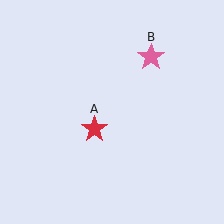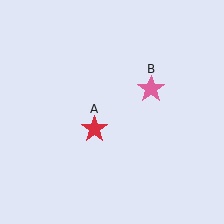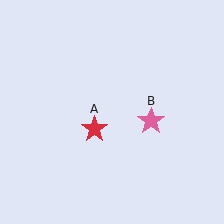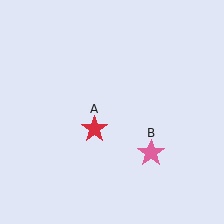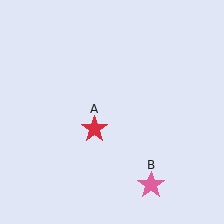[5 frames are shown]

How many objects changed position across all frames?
1 object changed position: pink star (object B).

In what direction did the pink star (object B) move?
The pink star (object B) moved down.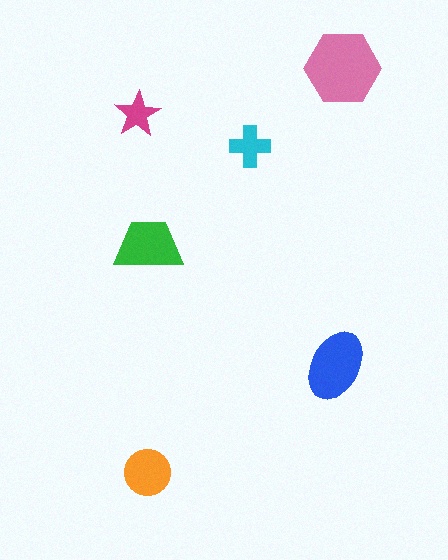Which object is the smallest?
The magenta star.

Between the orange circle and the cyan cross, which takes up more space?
The orange circle.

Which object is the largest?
The pink hexagon.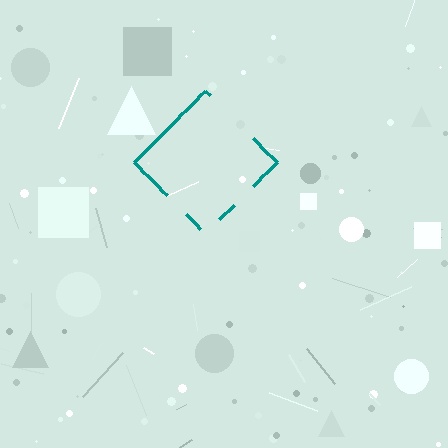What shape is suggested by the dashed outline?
The dashed outline suggests a diamond.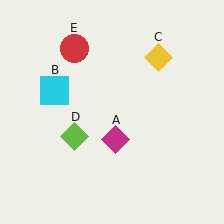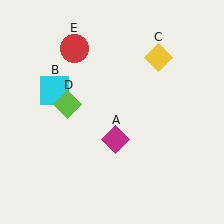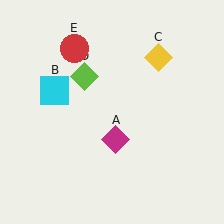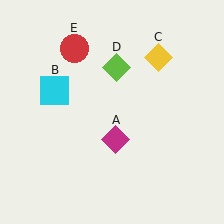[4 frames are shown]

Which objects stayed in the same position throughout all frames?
Magenta diamond (object A) and cyan square (object B) and yellow diamond (object C) and red circle (object E) remained stationary.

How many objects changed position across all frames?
1 object changed position: lime diamond (object D).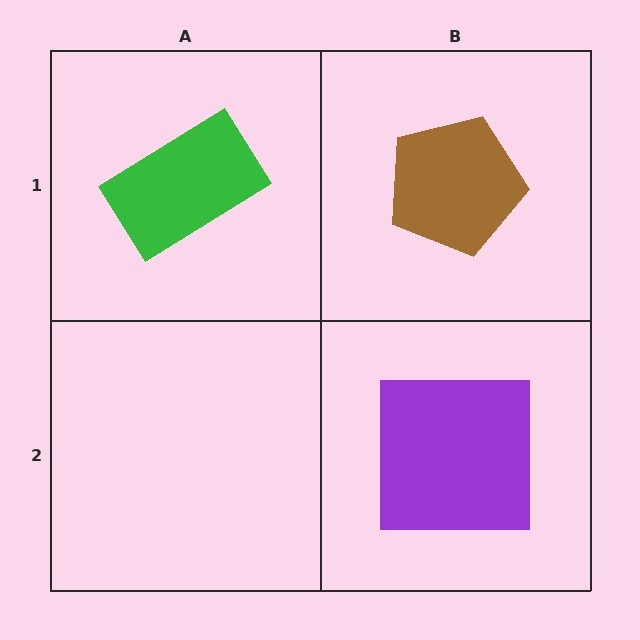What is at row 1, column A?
A green rectangle.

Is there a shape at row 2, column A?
No, that cell is empty.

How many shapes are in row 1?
2 shapes.